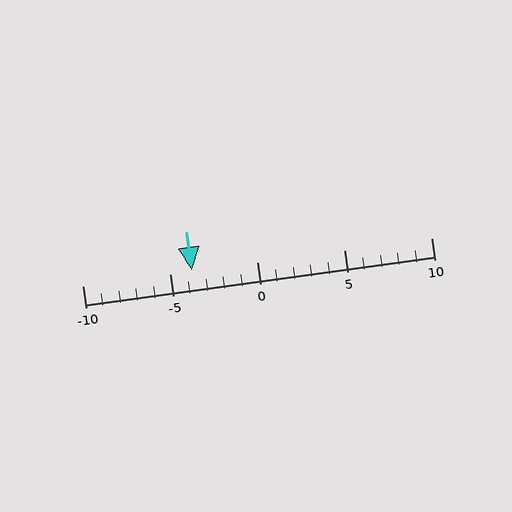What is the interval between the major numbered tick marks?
The major tick marks are spaced 5 units apart.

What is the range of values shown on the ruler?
The ruler shows values from -10 to 10.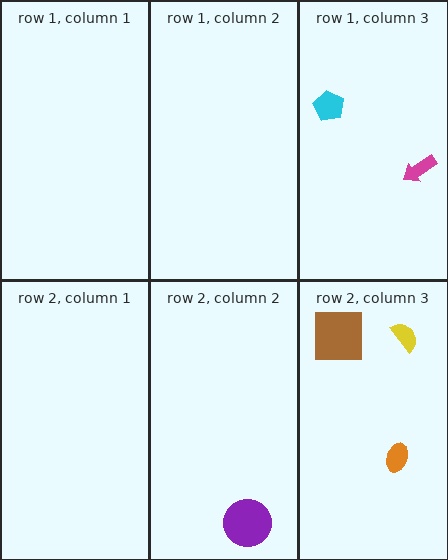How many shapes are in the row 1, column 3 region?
2.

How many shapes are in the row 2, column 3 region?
3.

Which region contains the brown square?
The row 2, column 3 region.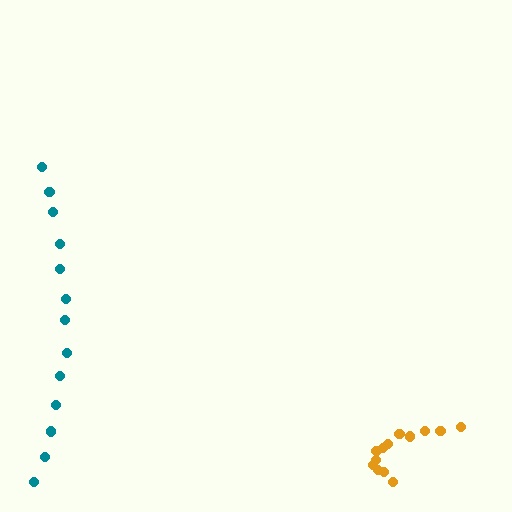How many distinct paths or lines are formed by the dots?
There are 2 distinct paths.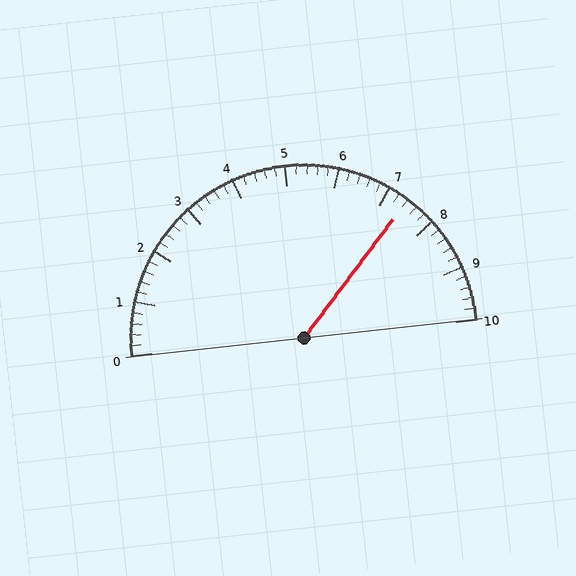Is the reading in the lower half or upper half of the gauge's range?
The reading is in the upper half of the range (0 to 10).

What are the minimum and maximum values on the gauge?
The gauge ranges from 0 to 10.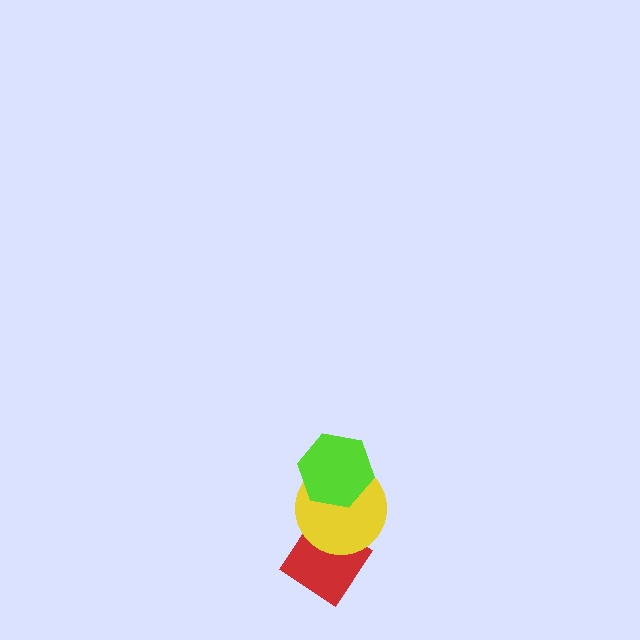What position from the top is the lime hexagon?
The lime hexagon is 1st from the top.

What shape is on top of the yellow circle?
The lime hexagon is on top of the yellow circle.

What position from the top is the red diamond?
The red diamond is 3rd from the top.